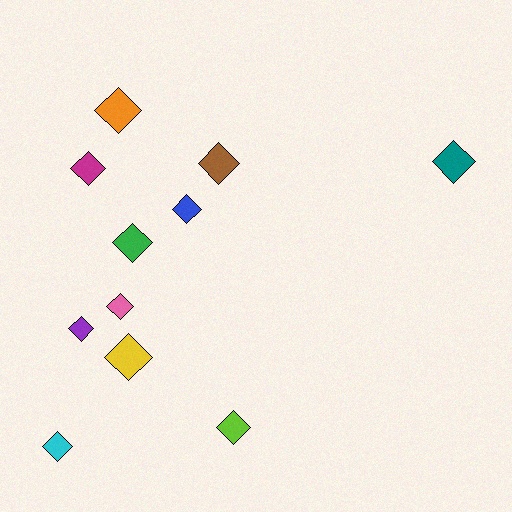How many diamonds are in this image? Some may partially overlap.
There are 11 diamonds.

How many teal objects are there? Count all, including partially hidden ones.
There is 1 teal object.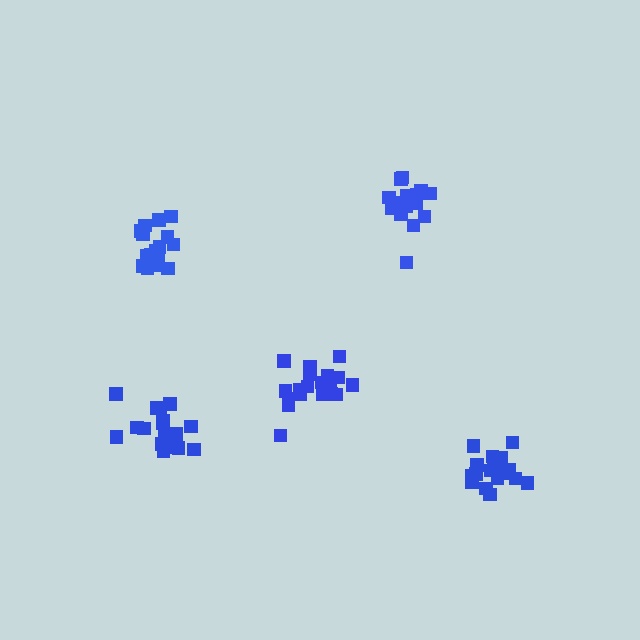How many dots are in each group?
Group 1: 20 dots, Group 2: 18 dots, Group 3: 19 dots, Group 4: 16 dots, Group 5: 20 dots (93 total).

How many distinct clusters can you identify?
There are 5 distinct clusters.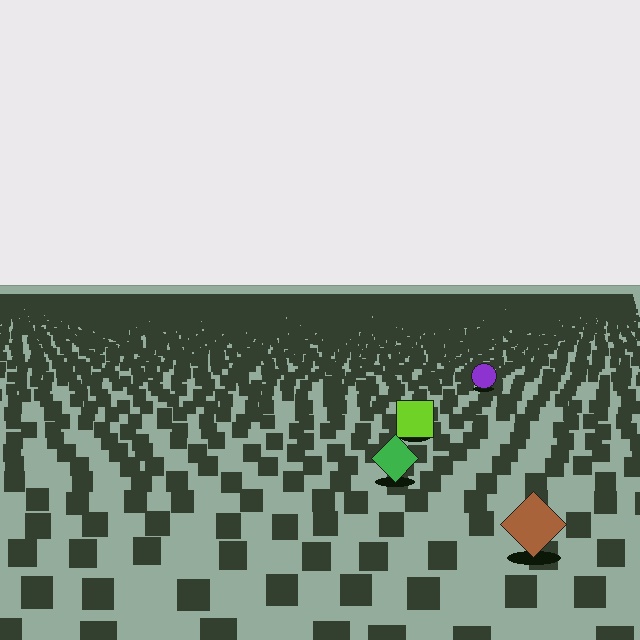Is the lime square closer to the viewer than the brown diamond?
No. The brown diamond is closer — you can tell from the texture gradient: the ground texture is coarser near it.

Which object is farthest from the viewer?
The purple circle is farthest from the viewer. It appears smaller and the ground texture around it is denser.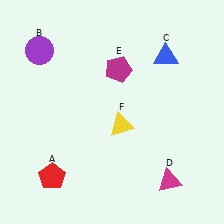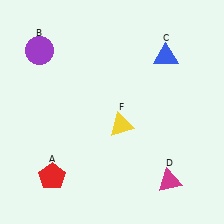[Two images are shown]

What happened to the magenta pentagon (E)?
The magenta pentagon (E) was removed in Image 2. It was in the top-right area of Image 1.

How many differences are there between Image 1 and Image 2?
There is 1 difference between the two images.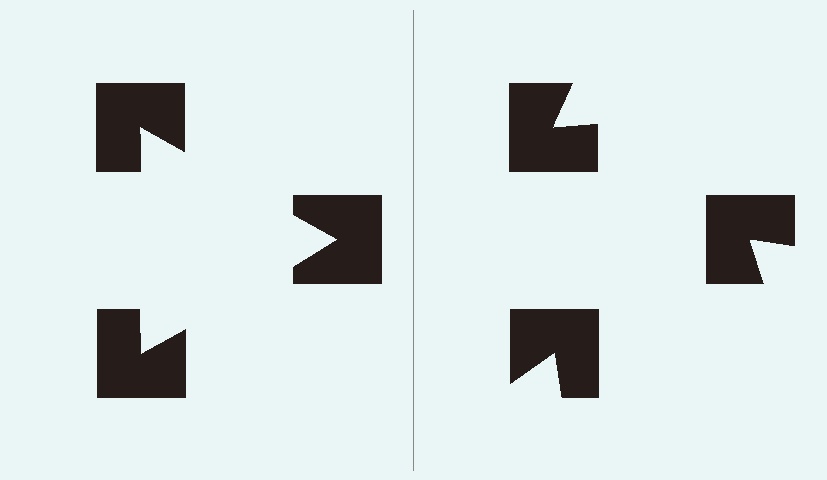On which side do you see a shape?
An illusory triangle appears on the left side. On the right side the wedge cuts are rotated, so no coherent shape forms.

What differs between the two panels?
The notched squares are positioned identically on both sides; only the wedge orientations differ. On the left they align to a triangle; on the right they are misaligned.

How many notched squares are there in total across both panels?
6 — 3 on each side.